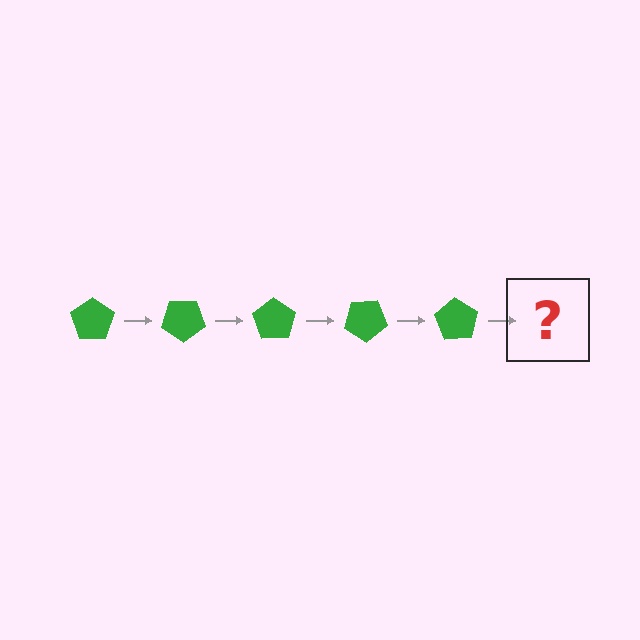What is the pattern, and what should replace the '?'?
The pattern is that the pentagon rotates 35 degrees each step. The '?' should be a green pentagon rotated 175 degrees.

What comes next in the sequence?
The next element should be a green pentagon rotated 175 degrees.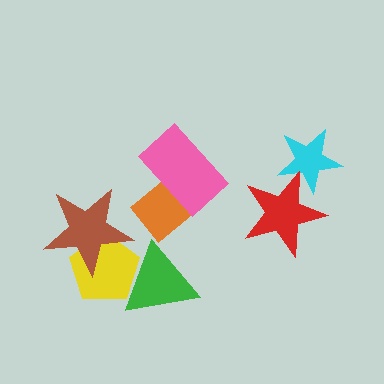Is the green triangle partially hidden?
Yes, it is partially covered by another shape.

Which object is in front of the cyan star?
The red star is in front of the cyan star.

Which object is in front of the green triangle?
The yellow pentagon is in front of the green triangle.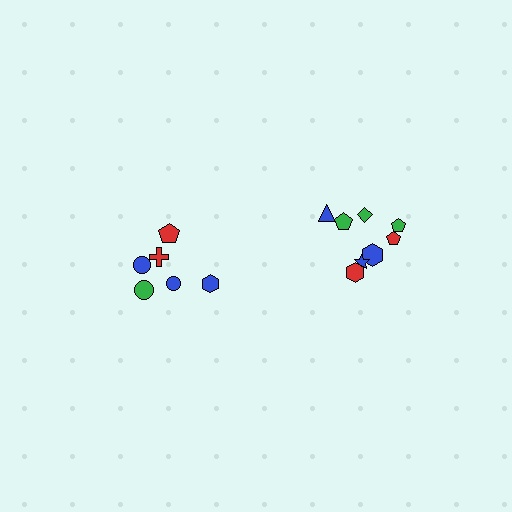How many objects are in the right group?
There are 8 objects.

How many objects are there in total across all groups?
There are 14 objects.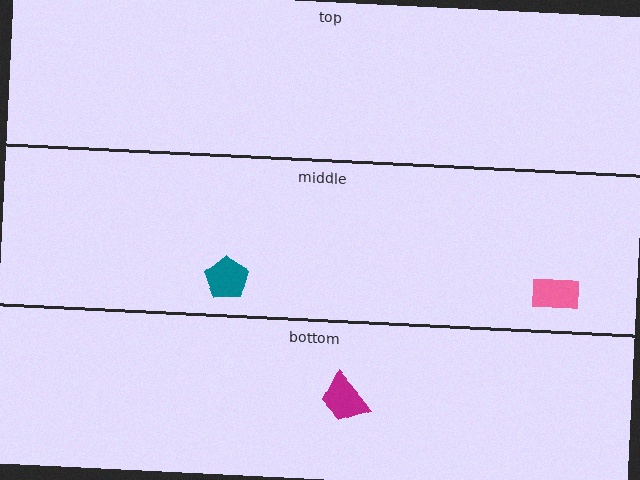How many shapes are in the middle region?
2.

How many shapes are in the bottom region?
1.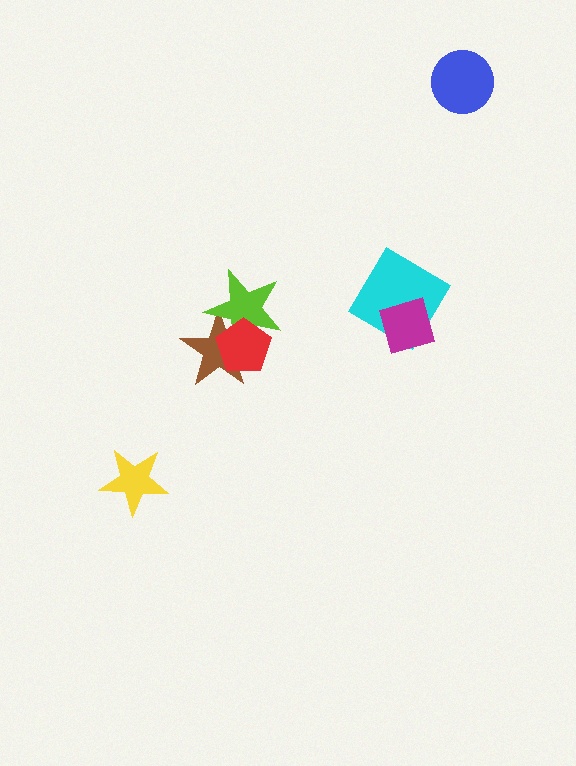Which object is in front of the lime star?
The red pentagon is in front of the lime star.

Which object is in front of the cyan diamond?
The magenta diamond is in front of the cyan diamond.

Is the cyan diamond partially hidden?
Yes, it is partially covered by another shape.